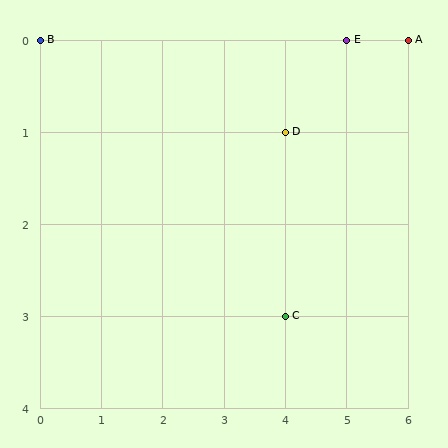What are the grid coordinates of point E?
Point E is at grid coordinates (5, 0).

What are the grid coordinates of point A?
Point A is at grid coordinates (6, 0).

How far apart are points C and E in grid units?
Points C and E are 1 column and 3 rows apart (about 3.2 grid units diagonally).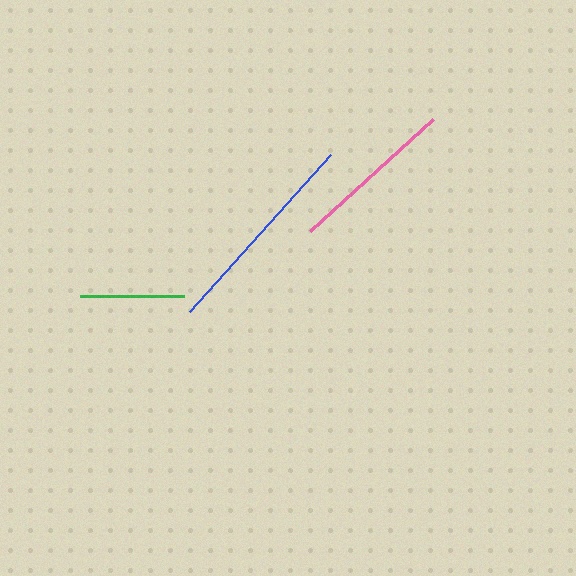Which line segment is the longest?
The blue line is the longest at approximately 211 pixels.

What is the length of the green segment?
The green segment is approximately 104 pixels long.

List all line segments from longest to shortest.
From longest to shortest: blue, pink, green.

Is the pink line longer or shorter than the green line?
The pink line is longer than the green line.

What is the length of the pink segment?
The pink segment is approximately 166 pixels long.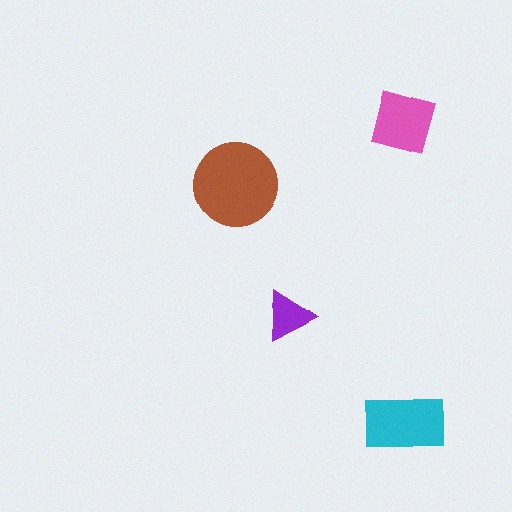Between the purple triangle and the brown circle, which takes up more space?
The brown circle.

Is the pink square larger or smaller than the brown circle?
Smaller.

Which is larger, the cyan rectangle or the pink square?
The cyan rectangle.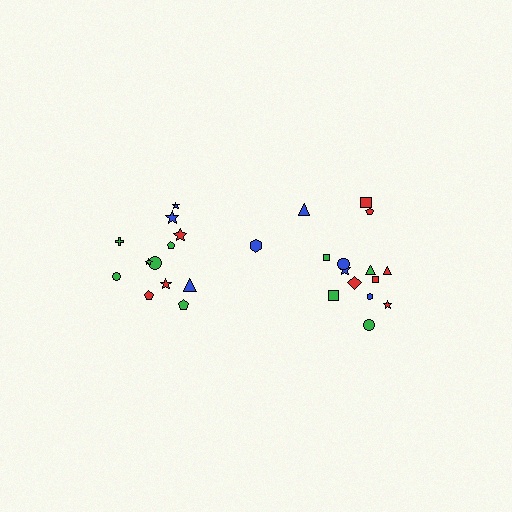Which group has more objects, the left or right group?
The right group.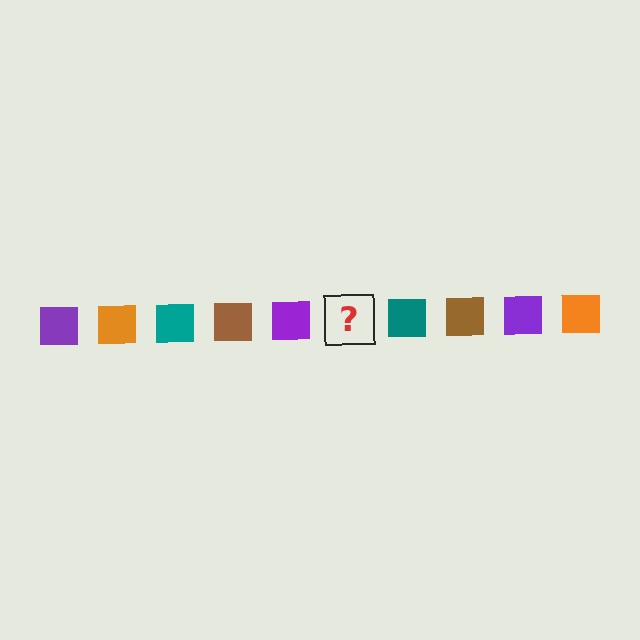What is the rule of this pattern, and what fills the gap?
The rule is that the pattern cycles through purple, orange, teal, brown squares. The gap should be filled with an orange square.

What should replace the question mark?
The question mark should be replaced with an orange square.